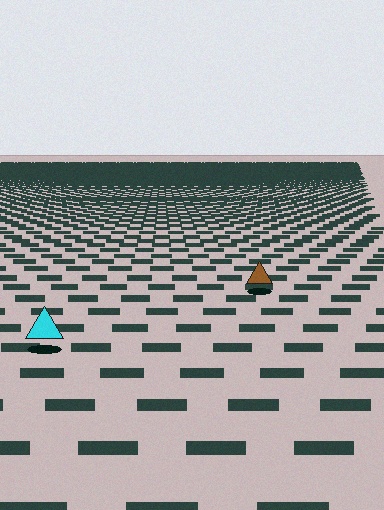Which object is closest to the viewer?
The cyan triangle is closest. The texture marks near it are larger and more spread out.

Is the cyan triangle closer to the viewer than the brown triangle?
Yes. The cyan triangle is closer — you can tell from the texture gradient: the ground texture is coarser near it.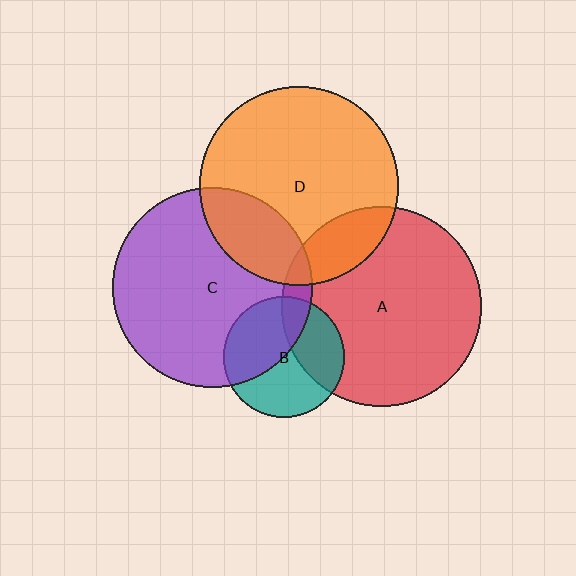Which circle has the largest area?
Circle C (purple).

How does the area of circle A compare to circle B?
Approximately 2.7 times.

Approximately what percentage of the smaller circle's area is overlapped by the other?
Approximately 35%.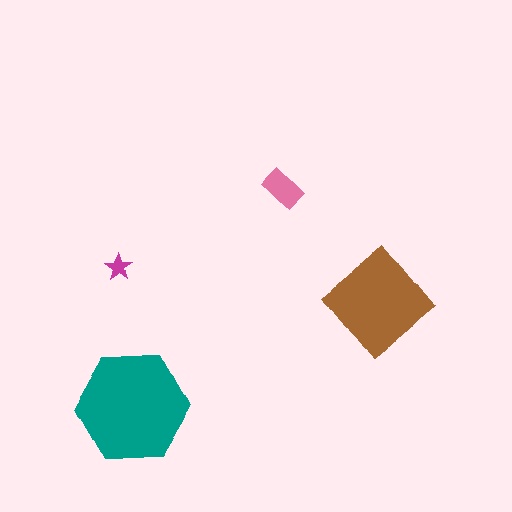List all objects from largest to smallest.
The teal hexagon, the brown diamond, the pink rectangle, the magenta star.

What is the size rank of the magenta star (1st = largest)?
4th.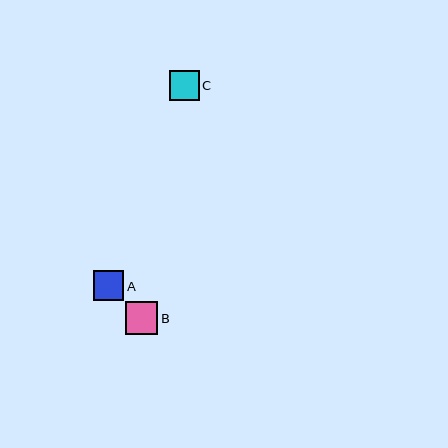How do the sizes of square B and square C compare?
Square B and square C are approximately the same size.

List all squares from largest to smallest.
From largest to smallest: B, A, C.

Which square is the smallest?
Square C is the smallest with a size of approximately 30 pixels.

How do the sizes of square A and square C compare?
Square A and square C are approximately the same size.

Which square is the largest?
Square B is the largest with a size of approximately 32 pixels.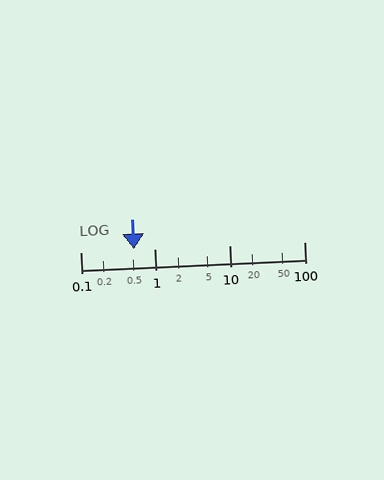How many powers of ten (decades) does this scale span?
The scale spans 3 decades, from 0.1 to 100.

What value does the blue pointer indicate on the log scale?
The pointer indicates approximately 0.52.